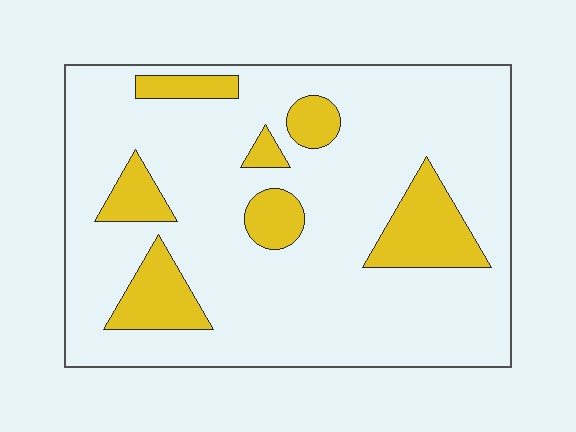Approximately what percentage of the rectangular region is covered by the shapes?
Approximately 20%.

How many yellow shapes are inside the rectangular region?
7.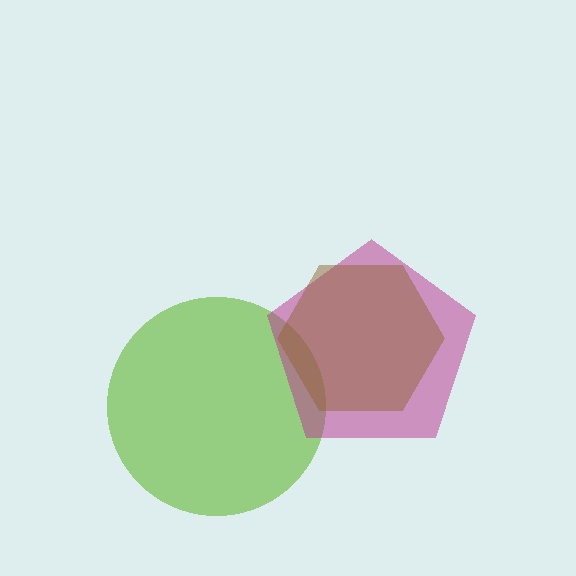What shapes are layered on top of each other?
The layered shapes are: a lime circle, a magenta pentagon, a brown hexagon.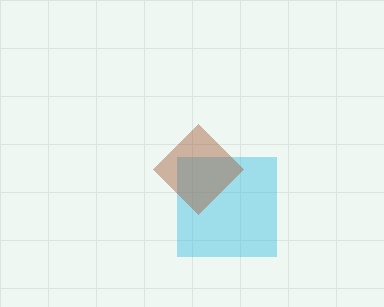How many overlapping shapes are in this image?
There are 2 overlapping shapes in the image.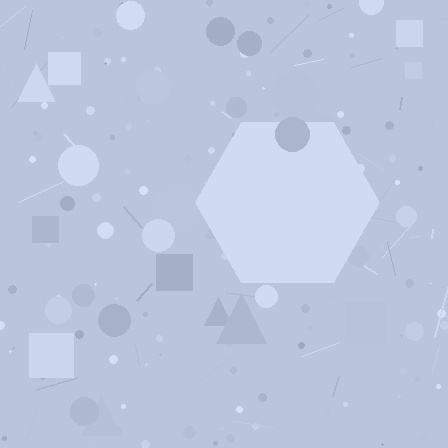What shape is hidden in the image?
A hexagon is hidden in the image.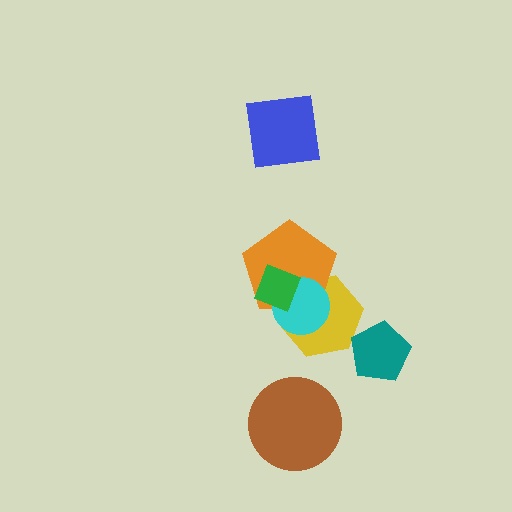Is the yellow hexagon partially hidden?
Yes, it is partially covered by another shape.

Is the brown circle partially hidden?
No, no other shape covers it.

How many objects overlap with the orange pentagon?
3 objects overlap with the orange pentagon.